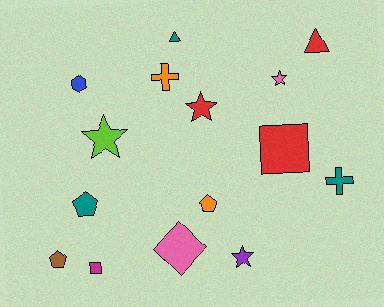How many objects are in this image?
There are 15 objects.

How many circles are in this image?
There are no circles.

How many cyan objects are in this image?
There are no cyan objects.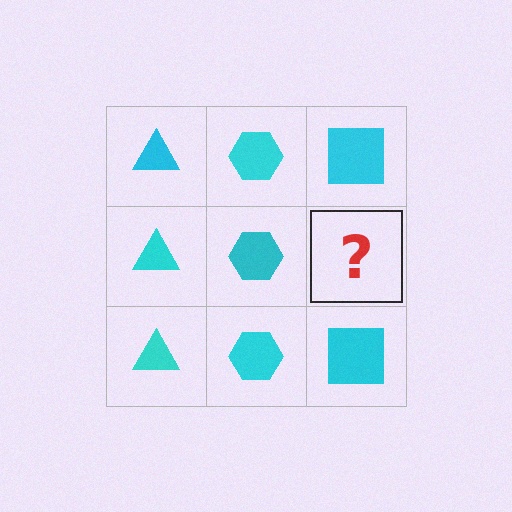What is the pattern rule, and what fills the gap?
The rule is that each column has a consistent shape. The gap should be filled with a cyan square.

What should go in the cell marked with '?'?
The missing cell should contain a cyan square.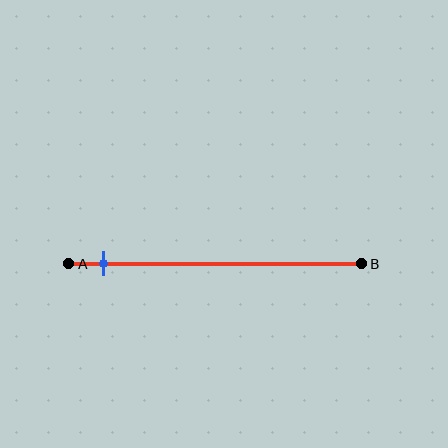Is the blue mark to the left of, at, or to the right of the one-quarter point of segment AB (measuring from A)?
The blue mark is to the left of the one-quarter point of segment AB.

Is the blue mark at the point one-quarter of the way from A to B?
No, the mark is at about 10% from A, not at the 25% one-quarter point.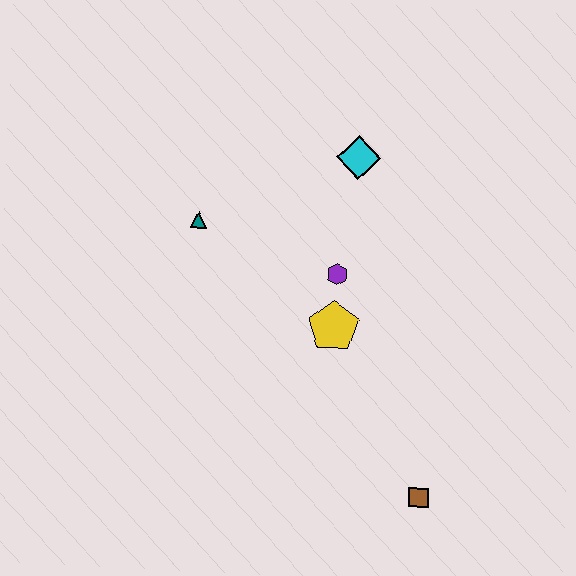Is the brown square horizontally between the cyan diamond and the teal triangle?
No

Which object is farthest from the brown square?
The teal triangle is farthest from the brown square.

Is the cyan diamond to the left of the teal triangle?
No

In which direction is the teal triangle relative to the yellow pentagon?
The teal triangle is to the left of the yellow pentagon.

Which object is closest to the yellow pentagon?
The purple hexagon is closest to the yellow pentagon.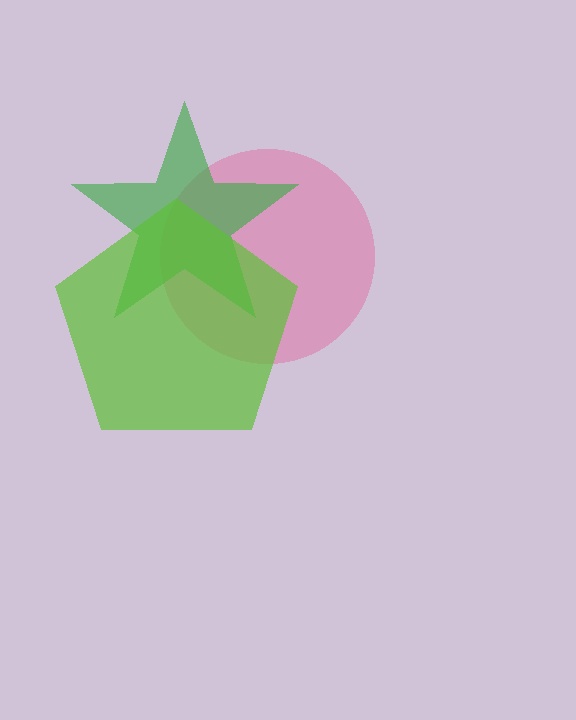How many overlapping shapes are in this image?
There are 3 overlapping shapes in the image.